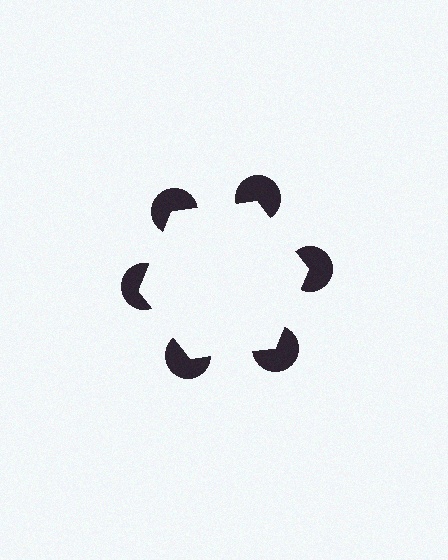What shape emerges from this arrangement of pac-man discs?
An illusory hexagon — its edges are inferred from the aligned wedge cuts in the pac-man discs, not physically drawn.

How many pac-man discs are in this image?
There are 6 — one at each vertex of the illusory hexagon.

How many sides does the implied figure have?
6 sides.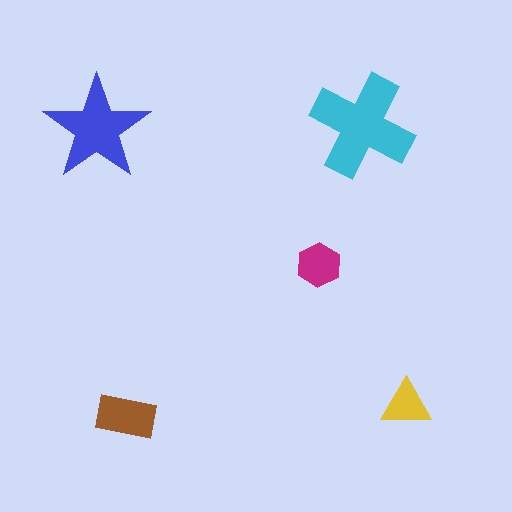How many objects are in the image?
There are 5 objects in the image.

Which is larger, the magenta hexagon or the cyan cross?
The cyan cross.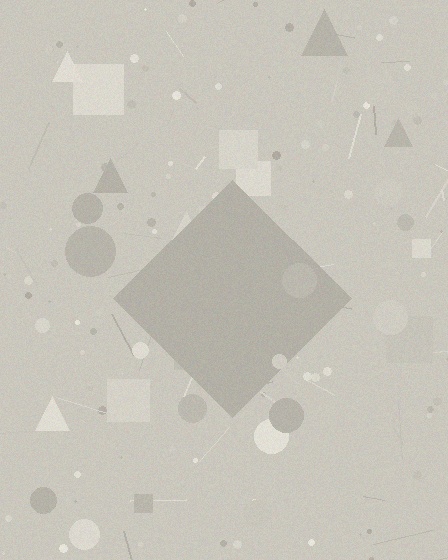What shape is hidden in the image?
A diamond is hidden in the image.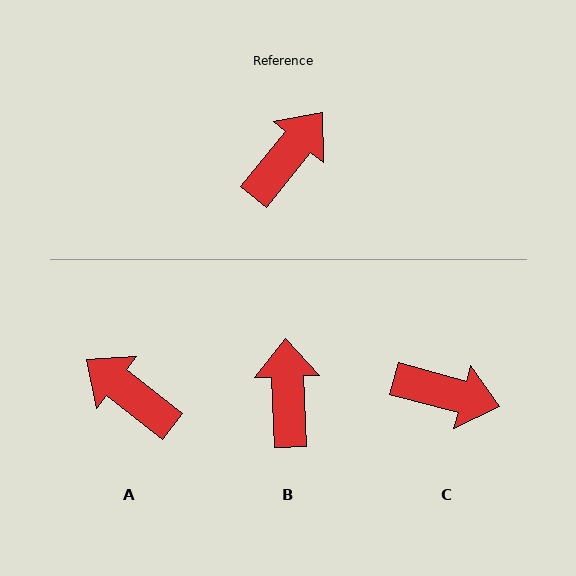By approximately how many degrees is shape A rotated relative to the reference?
Approximately 91 degrees counter-clockwise.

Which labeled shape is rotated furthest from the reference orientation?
A, about 91 degrees away.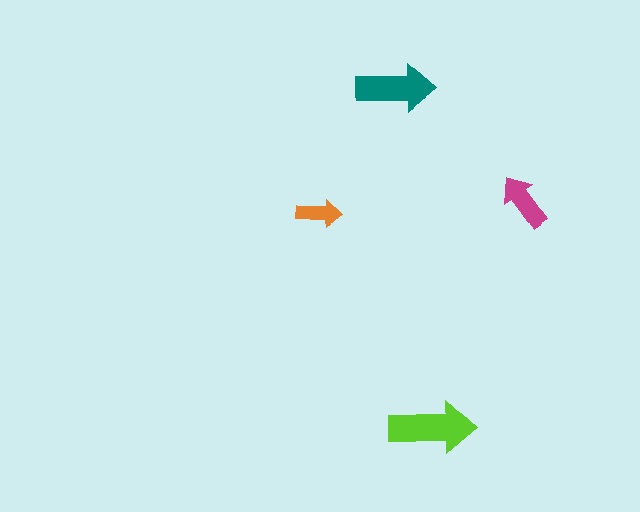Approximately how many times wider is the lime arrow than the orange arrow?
About 2 times wider.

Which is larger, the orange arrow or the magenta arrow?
The magenta one.